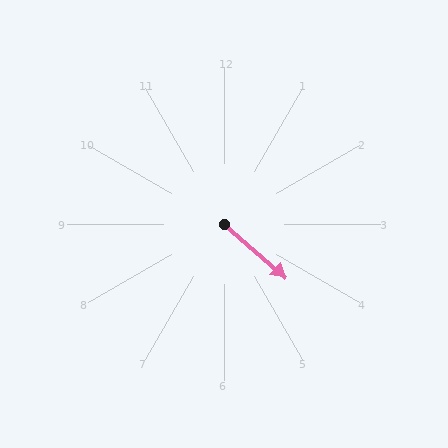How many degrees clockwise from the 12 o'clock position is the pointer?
Approximately 131 degrees.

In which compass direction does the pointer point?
Southeast.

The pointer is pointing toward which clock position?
Roughly 4 o'clock.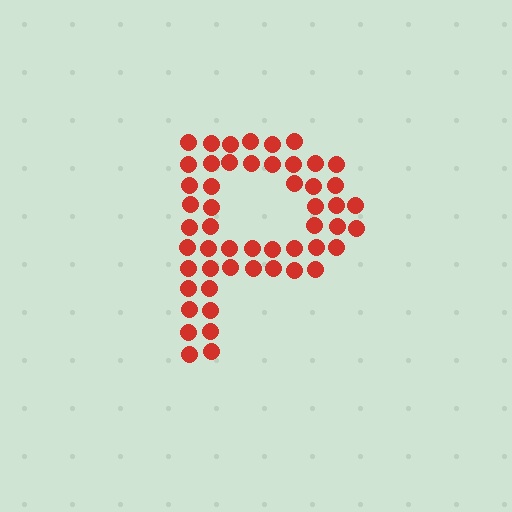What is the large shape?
The large shape is the letter P.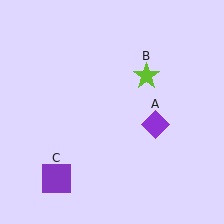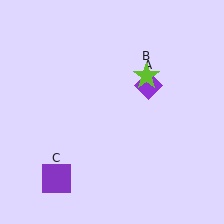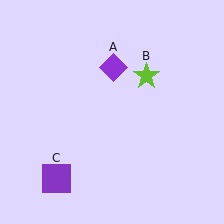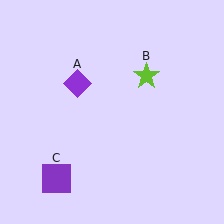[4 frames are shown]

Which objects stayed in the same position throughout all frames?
Lime star (object B) and purple square (object C) remained stationary.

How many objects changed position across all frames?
1 object changed position: purple diamond (object A).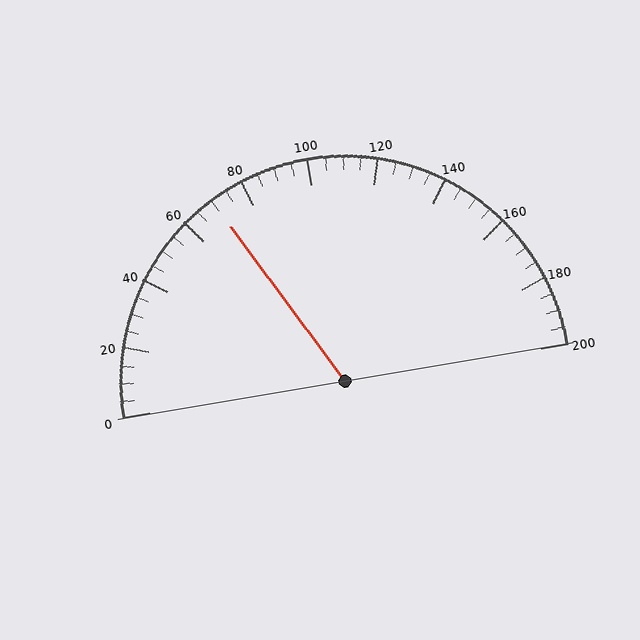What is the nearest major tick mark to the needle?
The nearest major tick mark is 80.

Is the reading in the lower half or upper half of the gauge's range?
The reading is in the lower half of the range (0 to 200).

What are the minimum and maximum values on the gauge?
The gauge ranges from 0 to 200.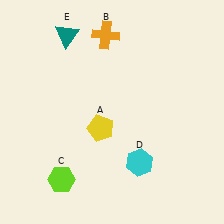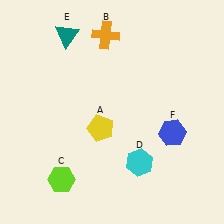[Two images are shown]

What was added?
A blue hexagon (F) was added in Image 2.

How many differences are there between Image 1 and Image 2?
There is 1 difference between the two images.